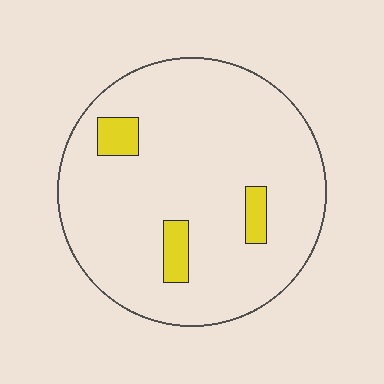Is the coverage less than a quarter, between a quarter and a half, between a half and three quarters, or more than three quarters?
Less than a quarter.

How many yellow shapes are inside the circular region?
3.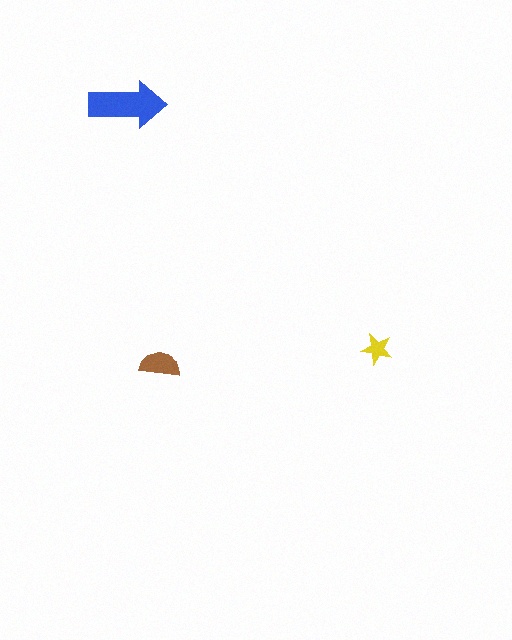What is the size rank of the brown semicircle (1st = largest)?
2nd.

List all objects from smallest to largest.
The yellow star, the brown semicircle, the blue arrow.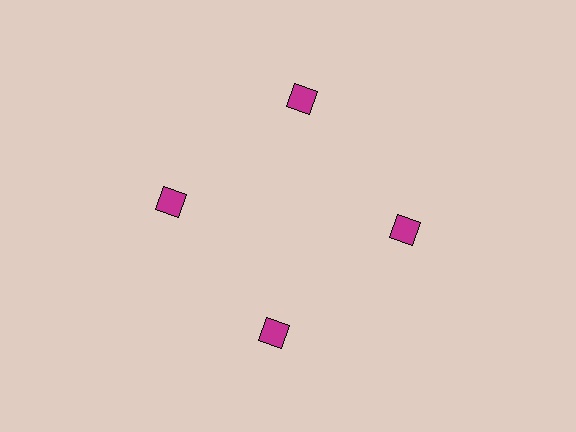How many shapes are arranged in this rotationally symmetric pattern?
There are 4 shapes, arranged in 4 groups of 1.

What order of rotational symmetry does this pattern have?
This pattern has 4-fold rotational symmetry.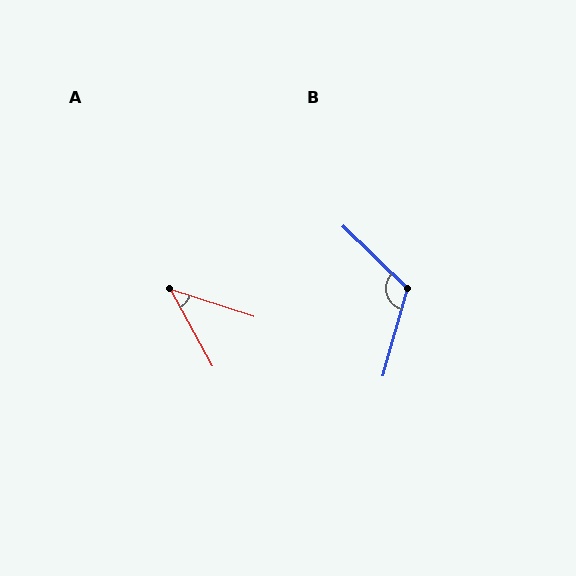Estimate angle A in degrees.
Approximately 44 degrees.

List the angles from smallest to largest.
A (44°), B (119°).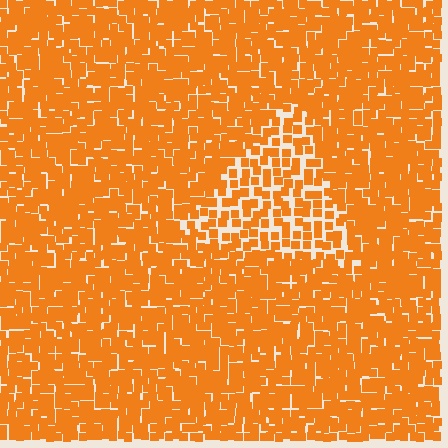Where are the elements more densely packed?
The elements are more densely packed outside the triangle boundary.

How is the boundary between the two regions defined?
The boundary is defined by a change in element density (approximately 1.8x ratio). All elements are the same color, size, and shape.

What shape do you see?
I see a triangle.